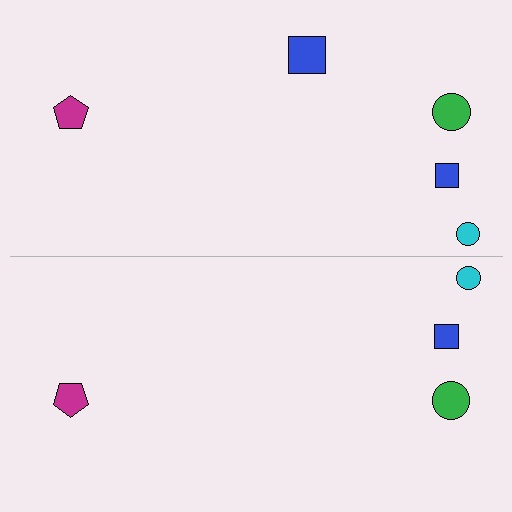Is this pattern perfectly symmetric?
No, the pattern is not perfectly symmetric. A blue square is missing from the bottom side.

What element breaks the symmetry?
A blue square is missing from the bottom side.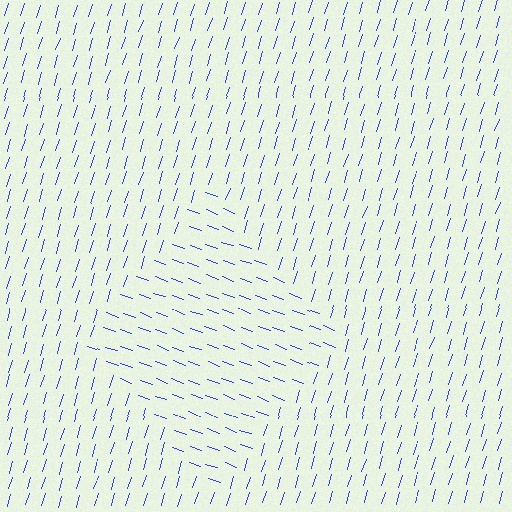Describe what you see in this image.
The image is filled with small blue line segments. A diamond region in the image has lines oriented differently from the surrounding lines, creating a visible texture boundary.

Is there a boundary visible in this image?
Yes, there is a texture boundary formed by a change in line orientation.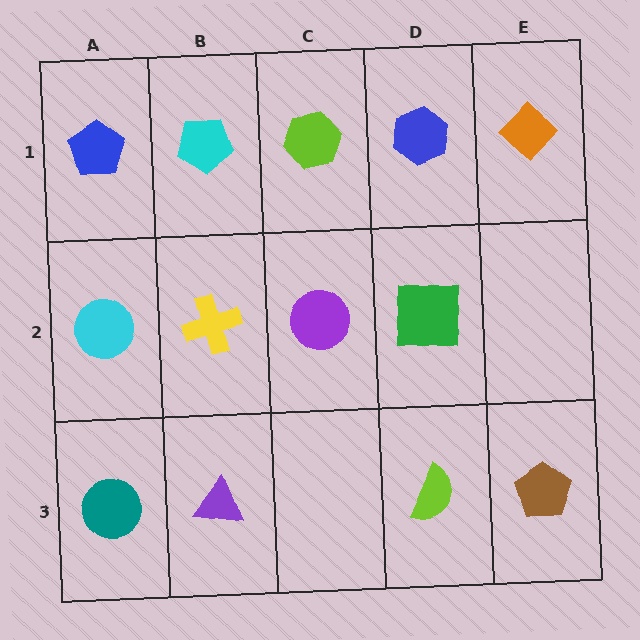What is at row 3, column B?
A purple triangle.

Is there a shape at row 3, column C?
No, that cell is empty.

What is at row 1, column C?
A lime hexagon.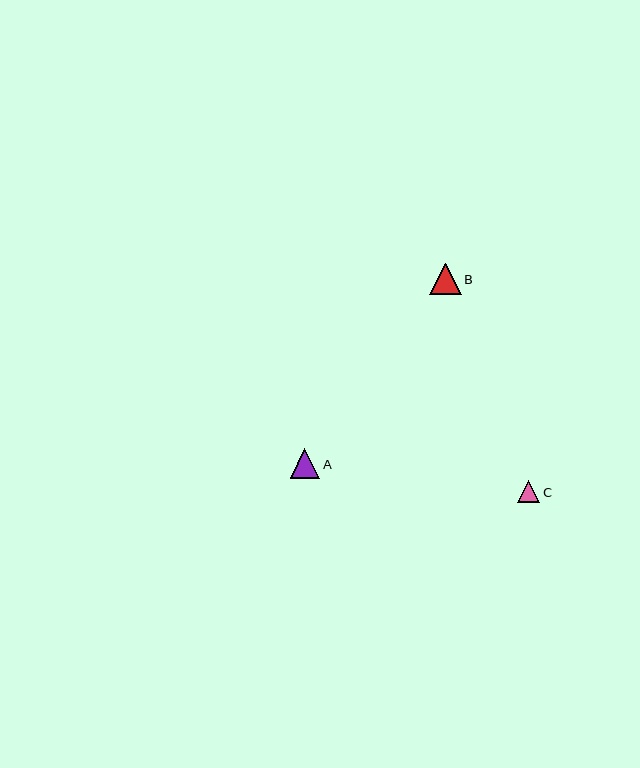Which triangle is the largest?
Triangle B is the largest with a size of approximately 31 pixels.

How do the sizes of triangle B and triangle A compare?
Triangle B and triangle A are approximately the same size.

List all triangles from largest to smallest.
From largest to smallest: B, A, C.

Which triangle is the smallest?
Triangle C is the smallest with a size of approximately 22 pixels.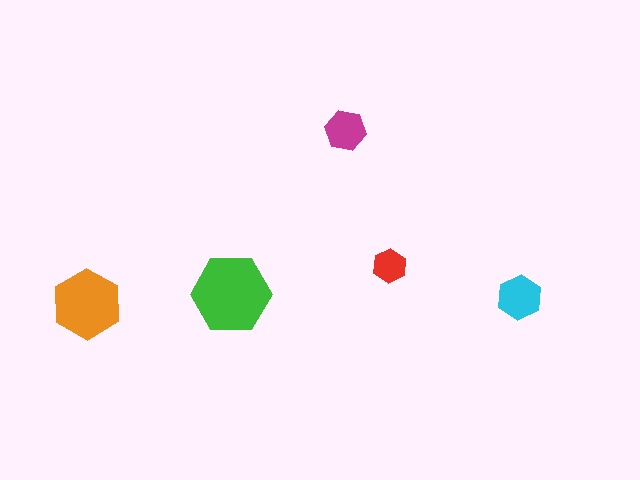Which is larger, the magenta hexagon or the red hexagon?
The magenta one.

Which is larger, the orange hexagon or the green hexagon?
The green one.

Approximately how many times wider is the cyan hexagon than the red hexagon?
About 1.5 times wider.